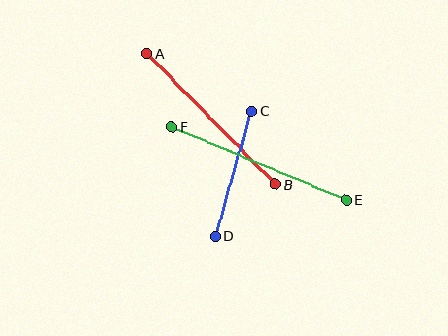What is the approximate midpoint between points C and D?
The midpoint is at approximately (233, 173) pixels.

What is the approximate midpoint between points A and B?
The midpoint is at approximately (211, 119) pixels.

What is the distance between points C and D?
The distance is approximately 130 pixels.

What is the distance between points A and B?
The distance is approximately 183 pixels.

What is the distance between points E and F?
The distance is approximately 189 pixels.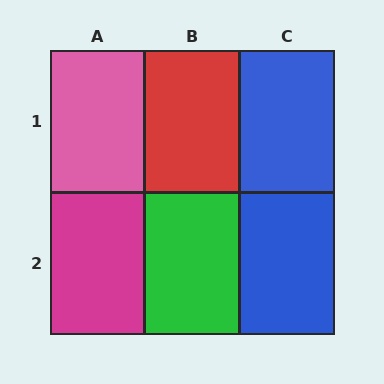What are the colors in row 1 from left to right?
Pink, red, blue.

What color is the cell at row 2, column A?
Magenta.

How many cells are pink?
1 cell is pink.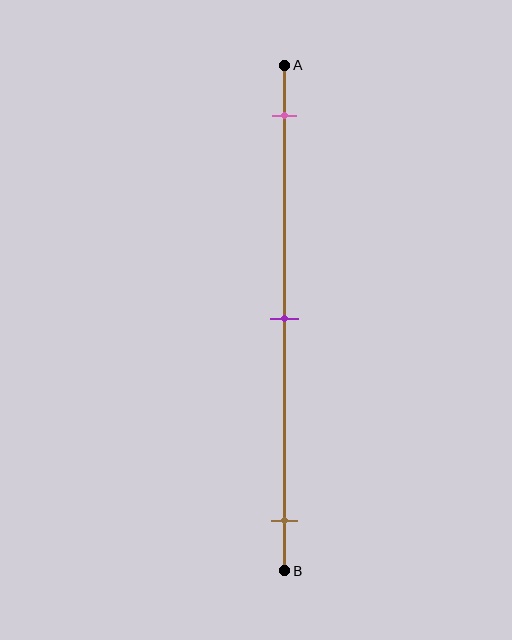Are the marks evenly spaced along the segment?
Yes, the marks are approximately evenly spaced.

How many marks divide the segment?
There are 3 marks dividing the segment.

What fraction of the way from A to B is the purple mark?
The purple mark is approximately 50% (0.5) of the way from A to B.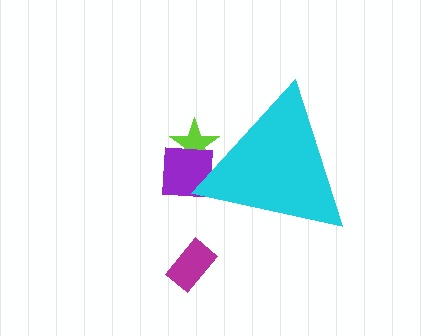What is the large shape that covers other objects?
A cyan triangle.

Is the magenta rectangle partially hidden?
No, the magenta rectangle is fully visible.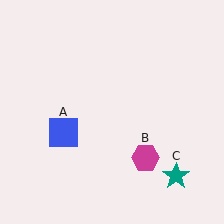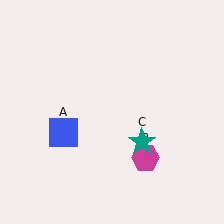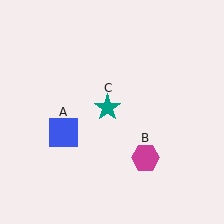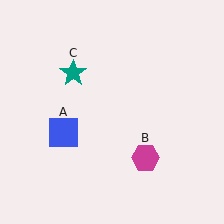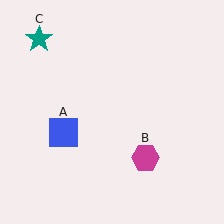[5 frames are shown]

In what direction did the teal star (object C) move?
The teal star (object C) moved up and to the left.